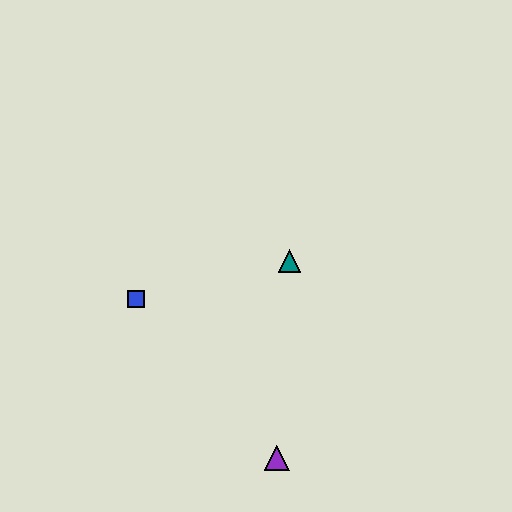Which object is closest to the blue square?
The teal triangle is closest to the blue square.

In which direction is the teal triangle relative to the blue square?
The teal triangle is to the right of the blue square.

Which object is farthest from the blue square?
The purple triangle is farthest from the blue square.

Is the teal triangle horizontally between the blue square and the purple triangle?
No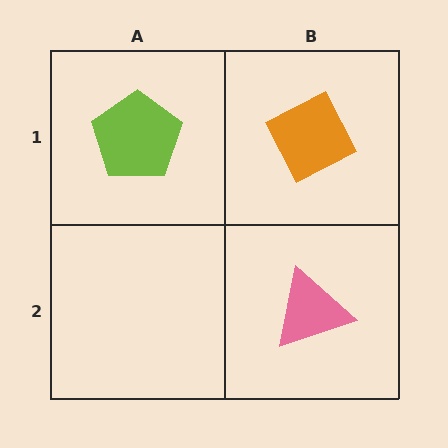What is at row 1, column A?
A lime pentagon.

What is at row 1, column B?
An orange diamond.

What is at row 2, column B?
A pink triangle.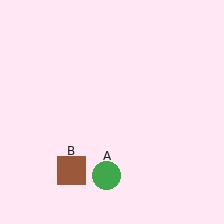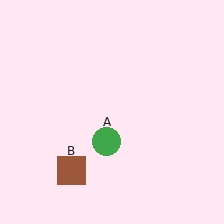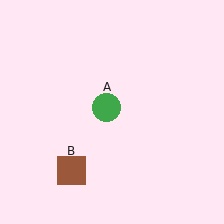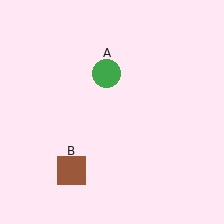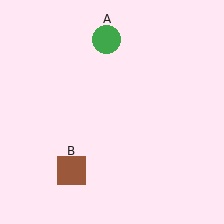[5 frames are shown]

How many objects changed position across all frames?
1 object changed position: green circle (object A).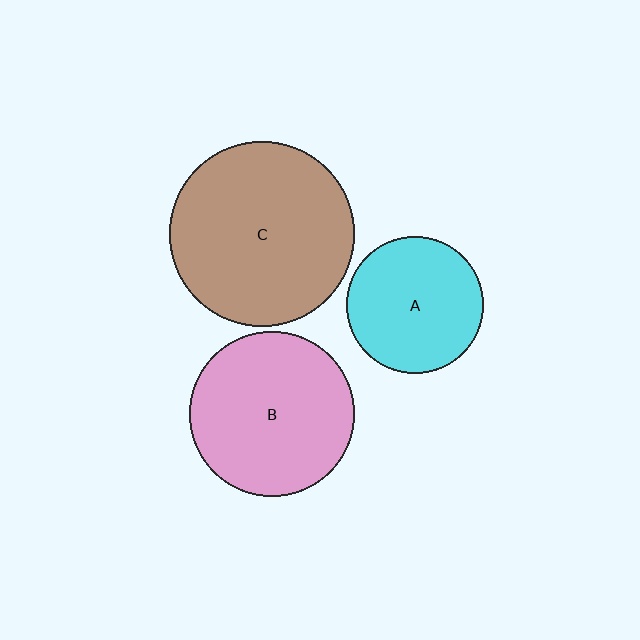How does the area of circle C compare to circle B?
Approximately 1.3 times.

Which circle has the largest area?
Circle C (brown).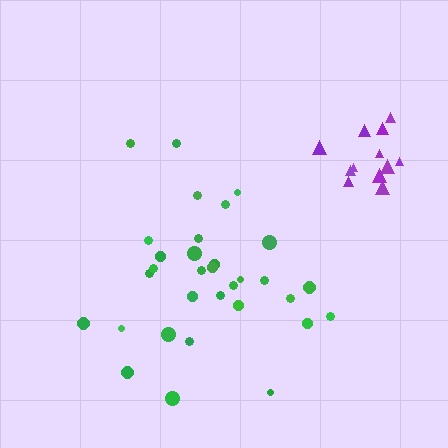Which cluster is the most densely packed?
Purple.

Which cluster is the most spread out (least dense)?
Green.